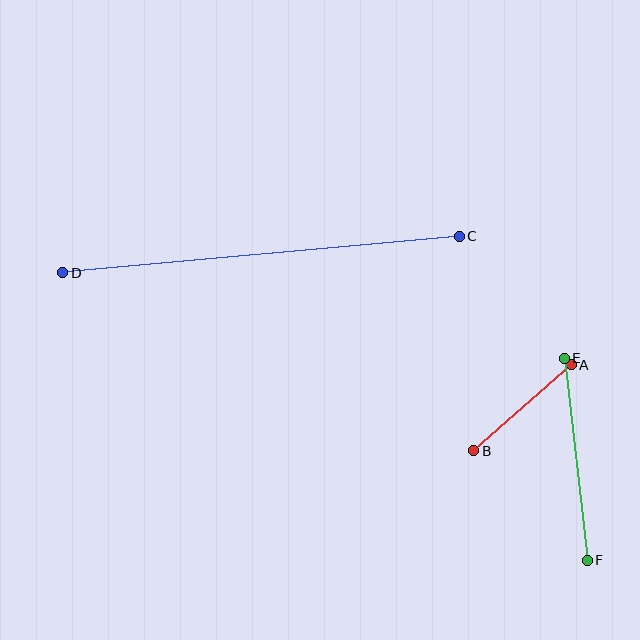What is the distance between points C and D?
The distance is approximately 398 pixels.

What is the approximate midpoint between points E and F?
The midpoint is at approximately (576, 459) pixels.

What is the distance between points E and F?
The distance is approximately 203 pixels.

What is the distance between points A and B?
The distance is approximately 130 pixels.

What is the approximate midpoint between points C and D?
The midpoint is at approximately (261, 255) pixels.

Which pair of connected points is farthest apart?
Points C and D are farthest apart.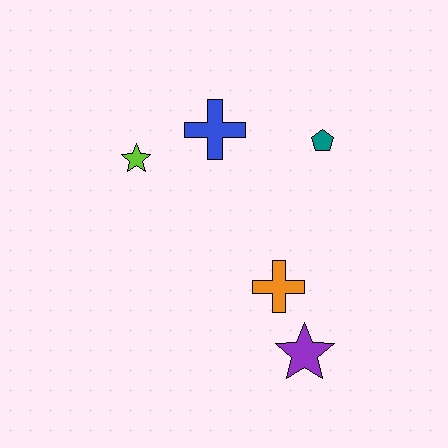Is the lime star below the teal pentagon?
Yes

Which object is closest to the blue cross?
The lime star is closest to the blue cross.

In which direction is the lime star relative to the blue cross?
The lime star is to the left of the blue cross.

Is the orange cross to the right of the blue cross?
Yes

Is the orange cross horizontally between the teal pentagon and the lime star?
Yes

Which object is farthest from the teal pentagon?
The purple star is farthest from the teal pentagon.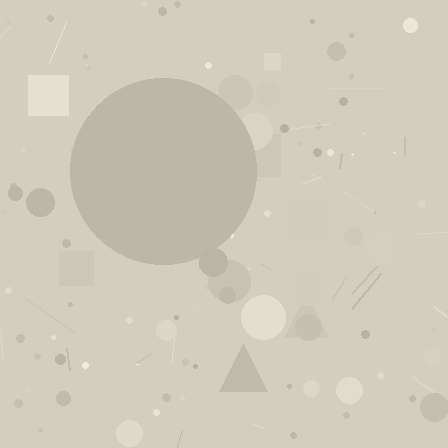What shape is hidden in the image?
A circle is hidden in the image.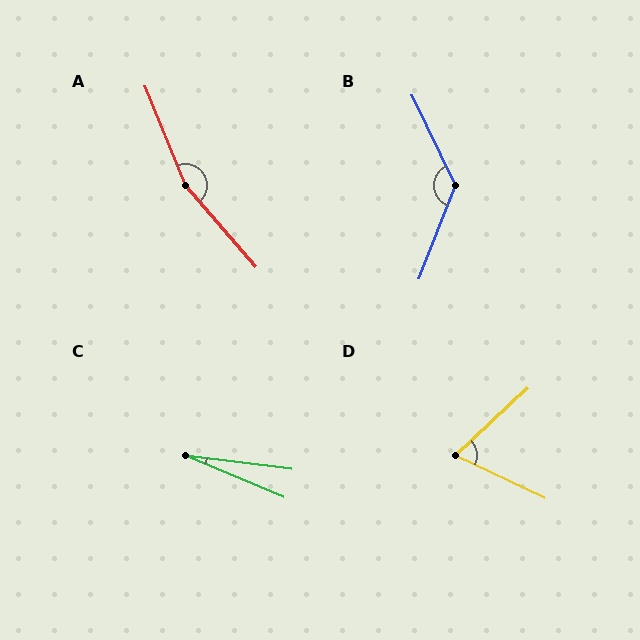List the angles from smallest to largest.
C (16°), D (69°), B (133°), A (161°).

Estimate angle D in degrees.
Approximately 69 degrees.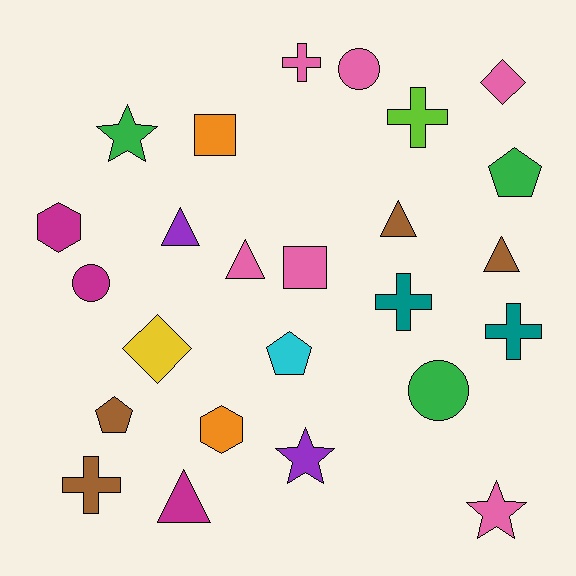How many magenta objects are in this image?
There are 3 magenta objects.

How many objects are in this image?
There are 25 objects.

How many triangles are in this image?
There are 5 triangles.